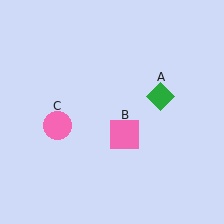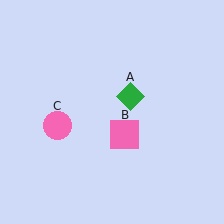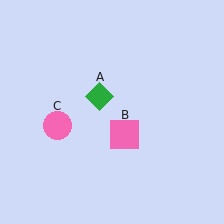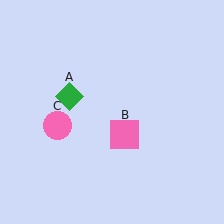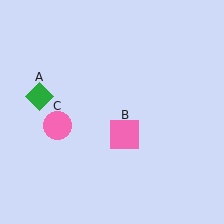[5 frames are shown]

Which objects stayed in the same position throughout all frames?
Pink square (object B) and pink circle (object C) remained stationary.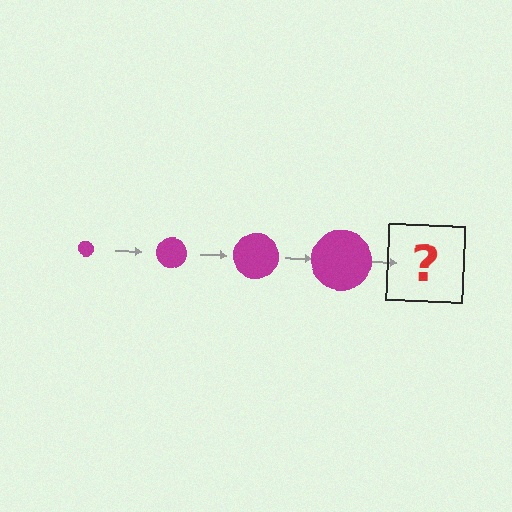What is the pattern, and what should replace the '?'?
The pattern is that the circle gets progressively larger each step. The '?' should be a magenta circle, larger than the previous one.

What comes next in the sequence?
The next element should be a magenta circle, larger than the previous one.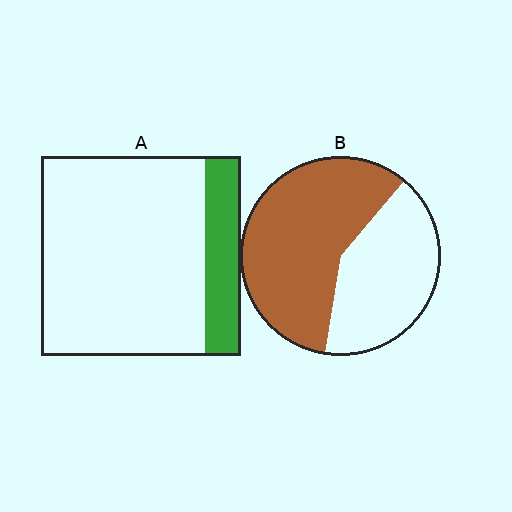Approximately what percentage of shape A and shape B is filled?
A is approximately 20% and B is approximately 60%.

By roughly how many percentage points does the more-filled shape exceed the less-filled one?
By roughly 40 percentage points (B over A).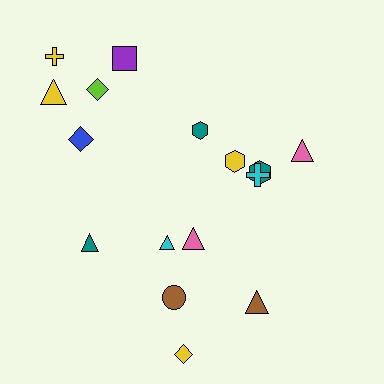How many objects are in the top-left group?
There are 6 objects.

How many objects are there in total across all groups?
There are 16 objects.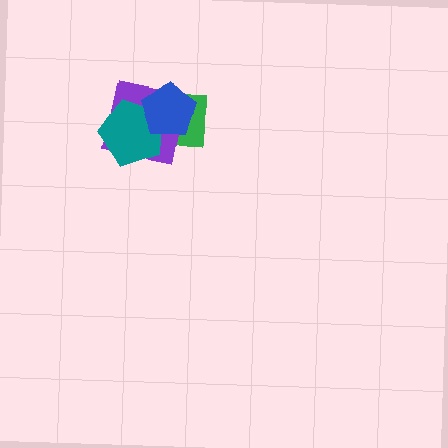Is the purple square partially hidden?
Yes, it is partially covered by another shape.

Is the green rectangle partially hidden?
Yes, it is partially covered by another shape.